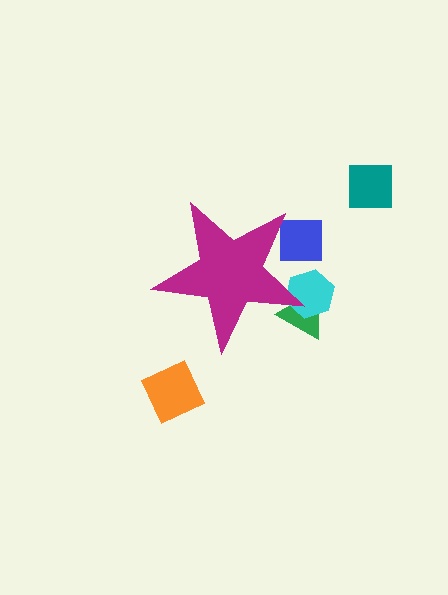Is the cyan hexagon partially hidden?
Yes, the cyan hexagon is partially hidden behind the magenta star.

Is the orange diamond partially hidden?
No, the orange diamond is fully visible.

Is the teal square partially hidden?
No, the teal square is fully visible.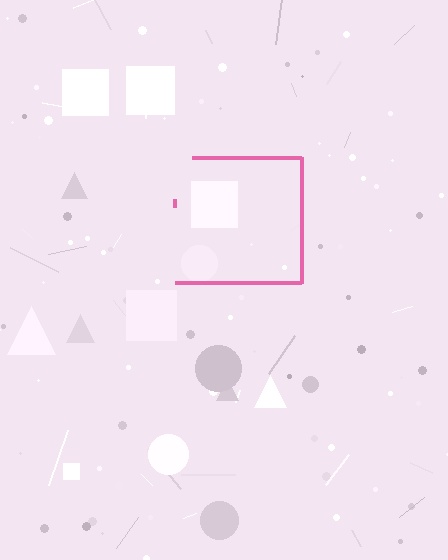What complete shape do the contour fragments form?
The contour fragments form a square.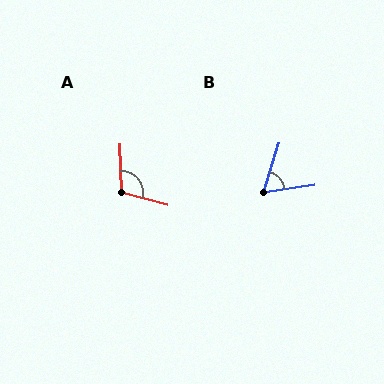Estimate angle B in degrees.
Approximately 65 degrees.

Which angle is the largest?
A, at approximately 107 degrees.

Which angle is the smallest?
B, at approximately 65 degrees.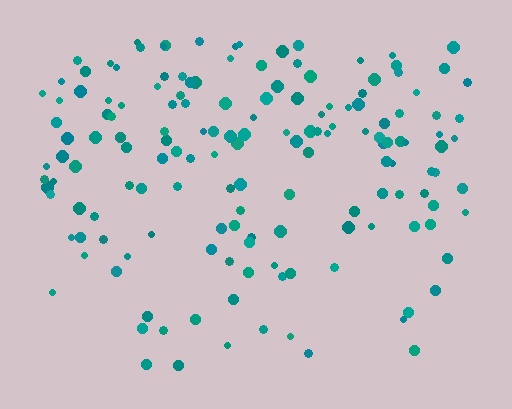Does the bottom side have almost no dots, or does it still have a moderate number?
Still a moderate number, just noticeably fewer than the top.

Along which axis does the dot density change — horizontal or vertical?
Vertical.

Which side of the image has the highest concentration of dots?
The top.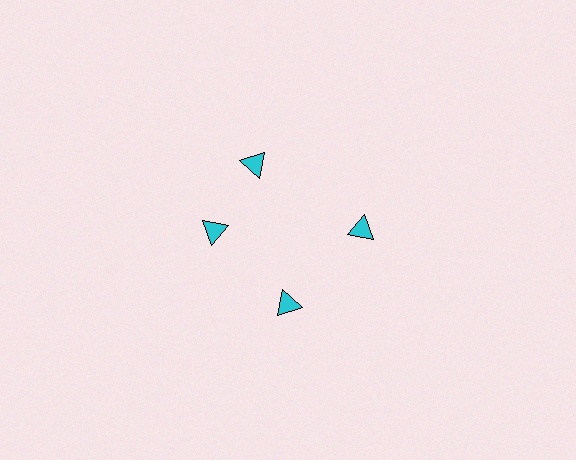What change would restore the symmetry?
The symmetry would be restored by rotating it back into even spacing with its neighbors so that all 4 triangles sit at equal angles and equal distance from the center.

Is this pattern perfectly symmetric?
No. The 4 cyan triangles are arranged in a ring, but one element near the 12 o'clock position is rotated out of alignment along the ring, breaking the 4-fold rotational symmetry.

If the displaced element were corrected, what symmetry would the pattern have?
It would have 4-fold rotational symmetry — the pattern would map onto itself every 90 degrees.